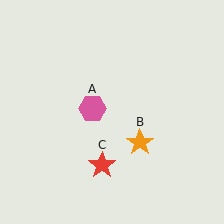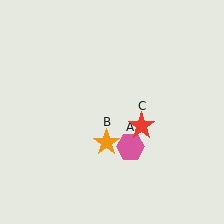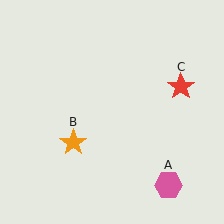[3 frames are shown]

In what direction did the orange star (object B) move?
The orange star (object B) moved left.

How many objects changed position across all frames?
3 objects changed position: pink hexagon (object A), orange star (object B), red star (object C).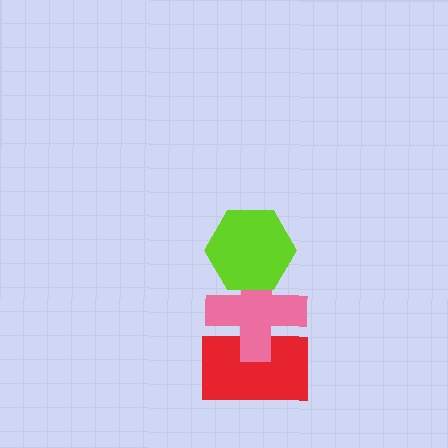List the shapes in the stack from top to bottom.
From top to bottom: the lime hexagon, the pink cross, the red rectangle.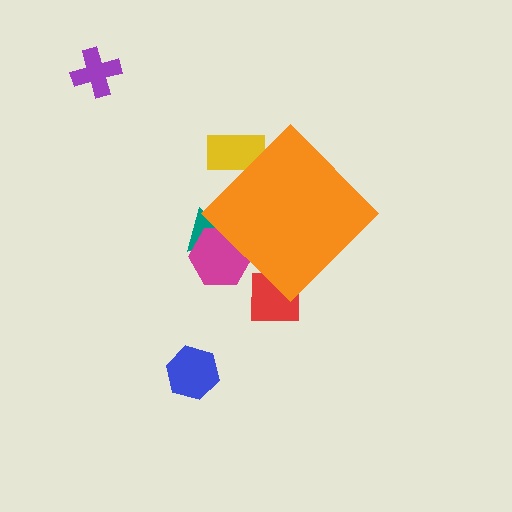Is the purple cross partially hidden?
No, the purple cross is fully visible.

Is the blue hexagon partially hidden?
No, the blue hexagon is fully visible.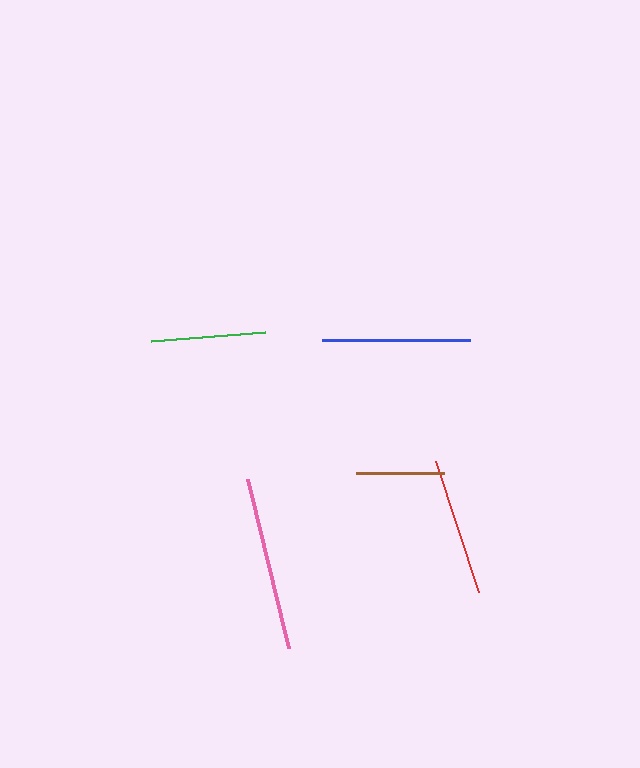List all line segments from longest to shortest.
From longest to shortest: pink, blue, red, green, brown.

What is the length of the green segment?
The green segment is approximately 114 pixels long.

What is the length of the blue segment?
The blue segment is approximately 148 pixels long.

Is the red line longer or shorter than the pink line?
The pink line is longer than the red line.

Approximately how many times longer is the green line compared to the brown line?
The green line is approximately 1.3 times the length of the brown line.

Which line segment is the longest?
The pink line is the longest at approximately 175 pixels.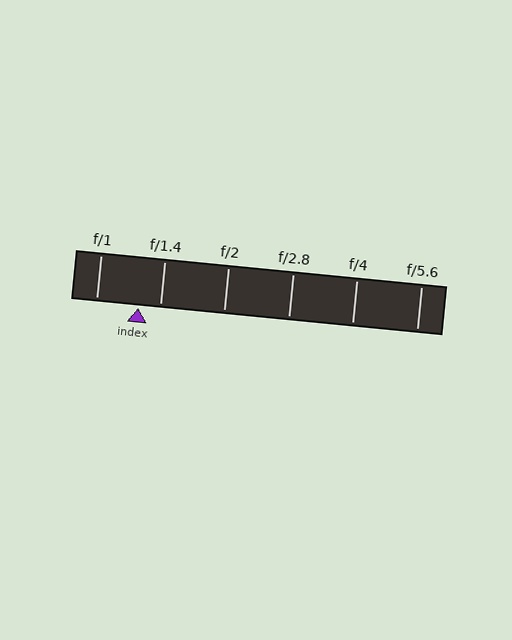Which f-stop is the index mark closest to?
The index mark is closest to f/1.4.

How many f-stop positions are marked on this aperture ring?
There are 6 f-stop positions marked.